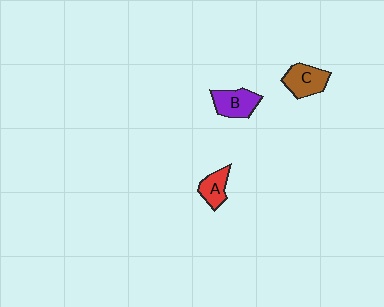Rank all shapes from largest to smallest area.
From largest to smallest: C (brown), B (purple), A (red).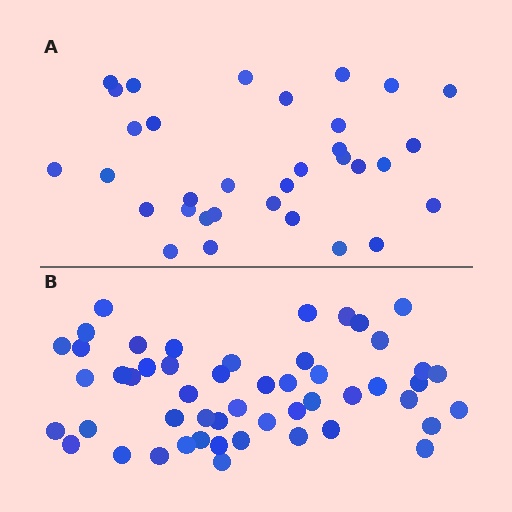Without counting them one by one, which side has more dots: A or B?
Region B (the bottom region) has more dots.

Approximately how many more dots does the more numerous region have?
Region B has approximately 20 more dots than region A.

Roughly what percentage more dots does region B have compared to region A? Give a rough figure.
About 55% more.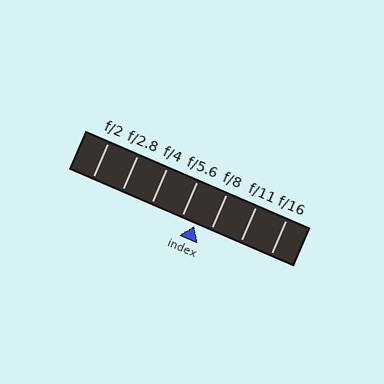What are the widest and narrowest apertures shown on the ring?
The widest aperture shown is f/2 and the narrowest is f/16.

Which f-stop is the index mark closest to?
The index mark is closest to f/5.6.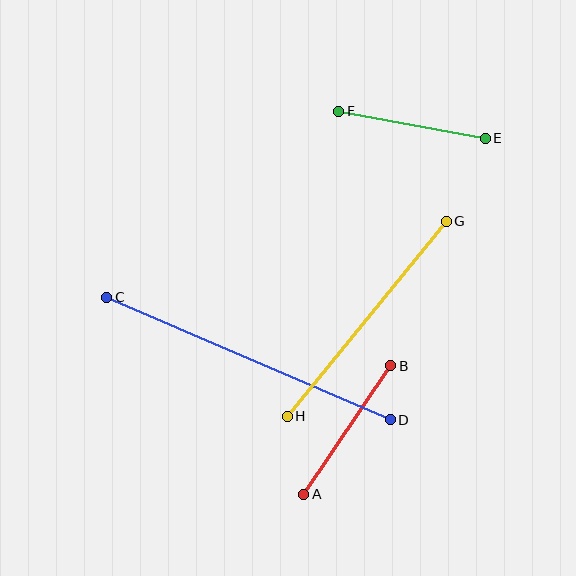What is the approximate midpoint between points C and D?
The midpoint is at approximately (249, 359) pixels.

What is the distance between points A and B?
The distance is approximately 156 pixels.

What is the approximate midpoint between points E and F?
The midpoint is at approximately (412, 125) pixels.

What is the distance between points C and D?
The distance is approximately 309 pixels.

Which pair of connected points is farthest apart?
Points C and D are farthest apart.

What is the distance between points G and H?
The distance is approximately 252 pixels.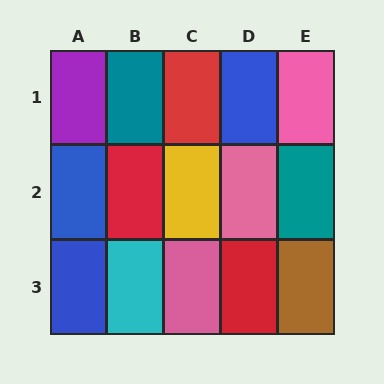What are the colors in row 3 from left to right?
Blue, cyan, pink, red, brown.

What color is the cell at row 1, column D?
Blue.